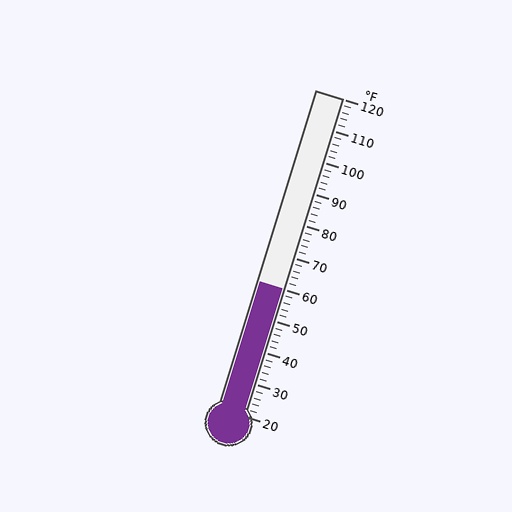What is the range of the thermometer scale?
The thermometer scale ranges from 20°F to 120°F.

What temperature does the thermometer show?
The thermometer shows approximately 60°F.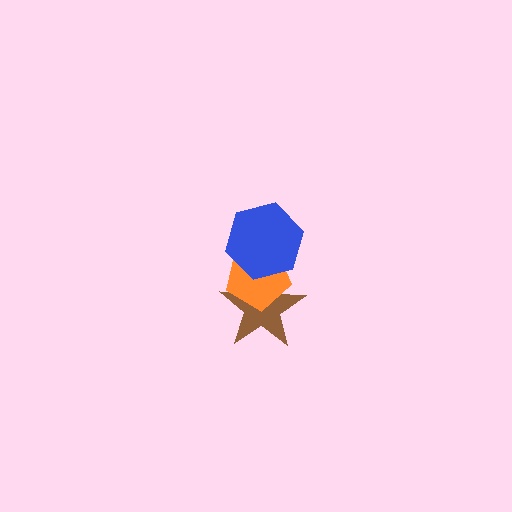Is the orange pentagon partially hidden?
Yes, it is partially covered by another shape.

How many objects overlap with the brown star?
2 objects overlap with the brown star.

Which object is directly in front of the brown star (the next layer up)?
The orange pentagon is directly in front of the brown star.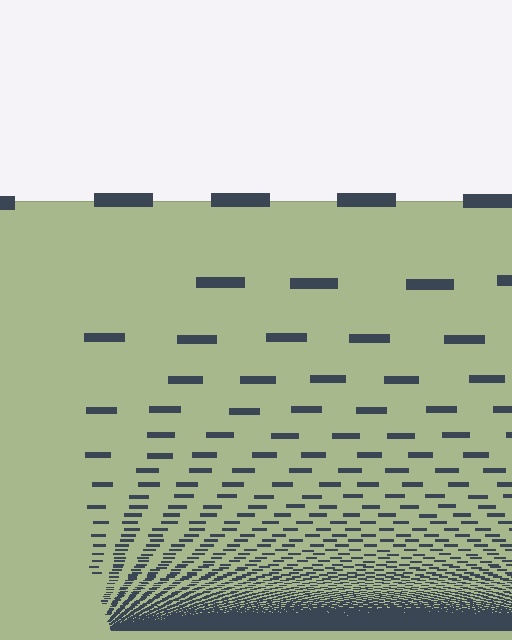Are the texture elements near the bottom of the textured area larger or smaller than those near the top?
Smaller. The gradient is inverted — elements near the bottom are smaller and denser.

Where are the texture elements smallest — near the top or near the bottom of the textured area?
Near the bottom.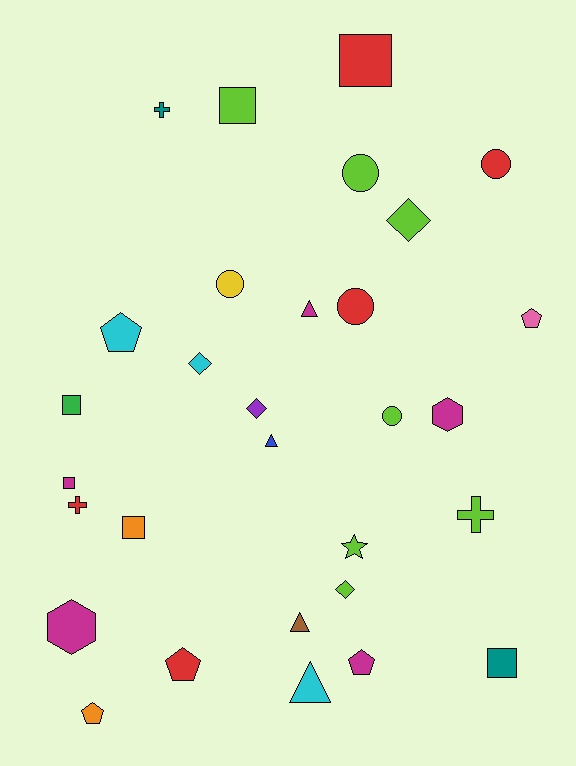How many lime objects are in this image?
There are 7 lime objects.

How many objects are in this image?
There are 30 objects.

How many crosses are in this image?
There are 3 crosses.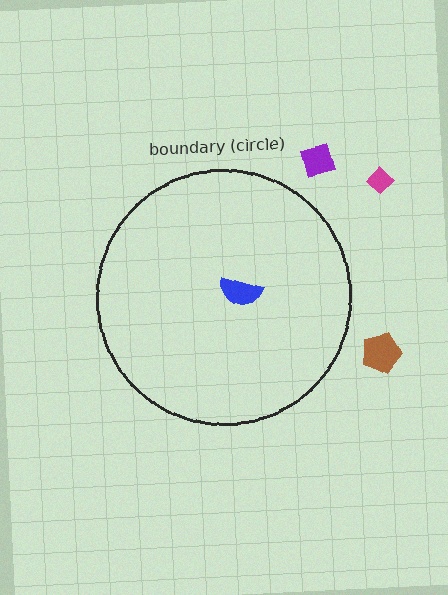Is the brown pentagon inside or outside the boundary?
Outside.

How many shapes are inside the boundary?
1 inside, 3 outside.